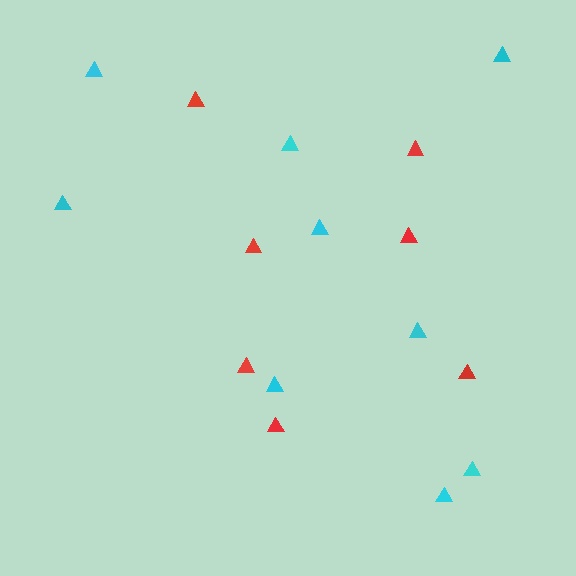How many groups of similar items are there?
There are 2 groups: one group of cyan triangles (9) and one group of red triangles (7).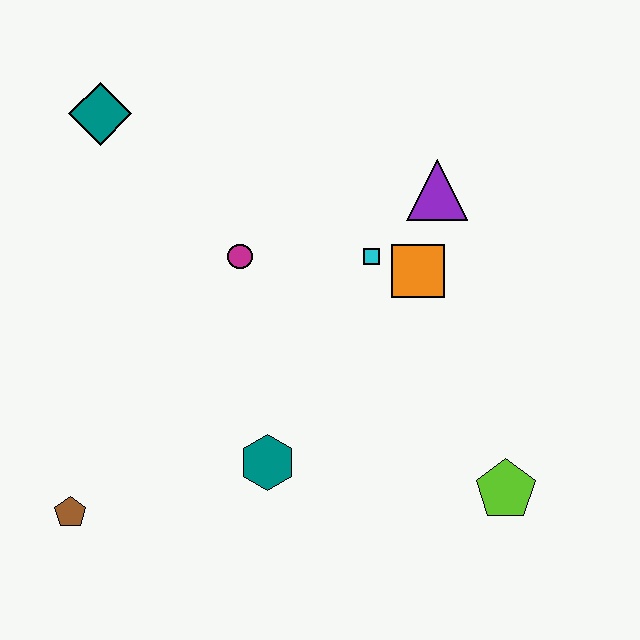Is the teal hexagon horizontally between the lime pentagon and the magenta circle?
Yes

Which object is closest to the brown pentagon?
The teal hexagon is closest to the brown pentagon.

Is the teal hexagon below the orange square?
Yes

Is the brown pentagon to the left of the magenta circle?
Yes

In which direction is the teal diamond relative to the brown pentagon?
The teal diamond is above the brown pentagon.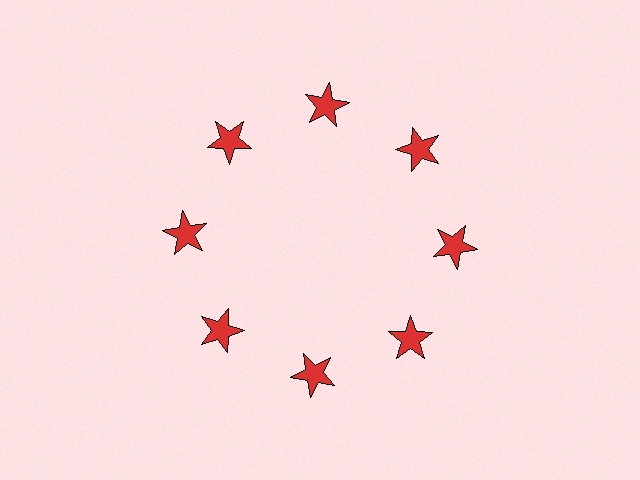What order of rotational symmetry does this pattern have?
This pattern has 8-fold rotational symmetry.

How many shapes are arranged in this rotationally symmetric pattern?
There are 8 shapes, arranged in 8 groups of 1.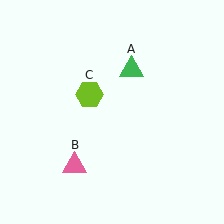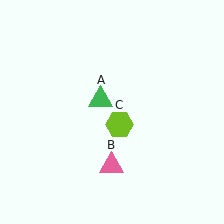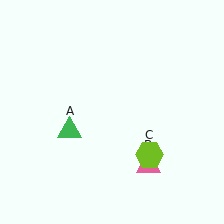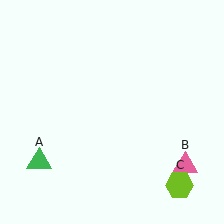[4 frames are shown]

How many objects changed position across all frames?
3 objects changed position: green triangle (object A), pink triangle (object B), lime hexagon (object C).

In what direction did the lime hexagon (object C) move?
The lime hexagon (object C) moved down and to the right.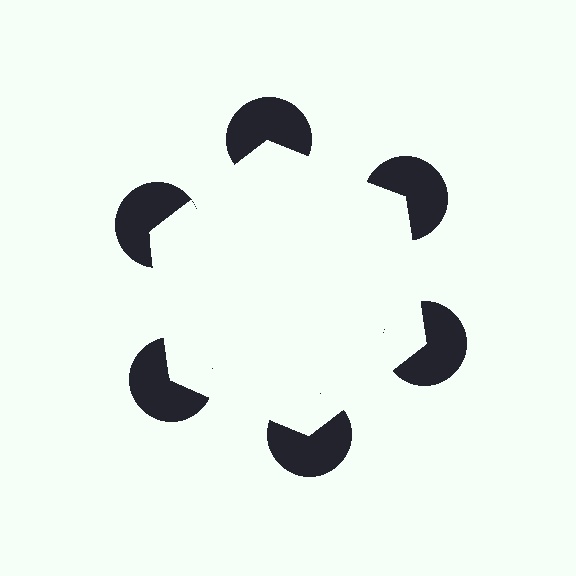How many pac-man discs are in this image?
There are 6 — one at each vertex of the illusory hexagon.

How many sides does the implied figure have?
6 sides.